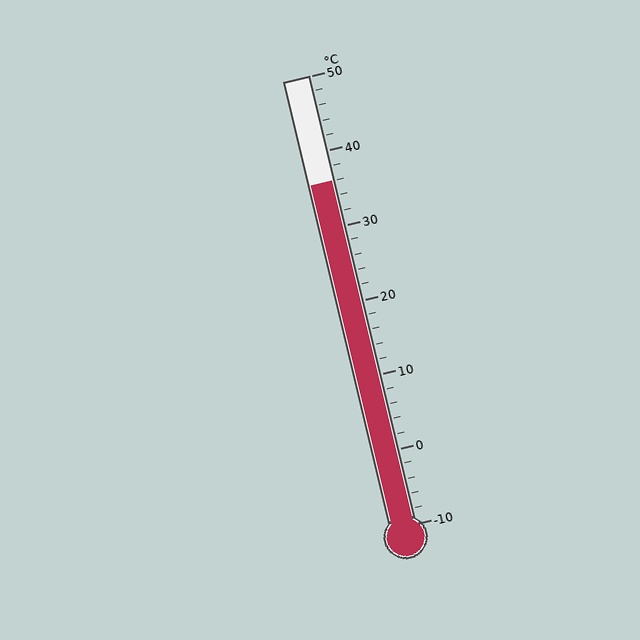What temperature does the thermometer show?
The thermometer shows approximately 36°C.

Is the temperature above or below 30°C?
The temperature is above 30°C.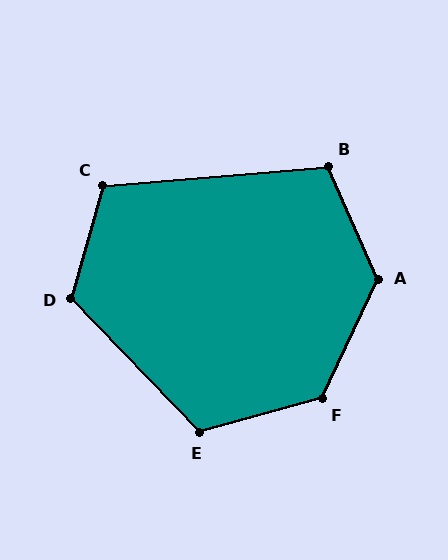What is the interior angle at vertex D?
Approximately 120 degrees (obtuse).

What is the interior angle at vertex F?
Approximately 130 degrees (obtuse).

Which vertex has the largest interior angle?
A, at approximately 131 degrees.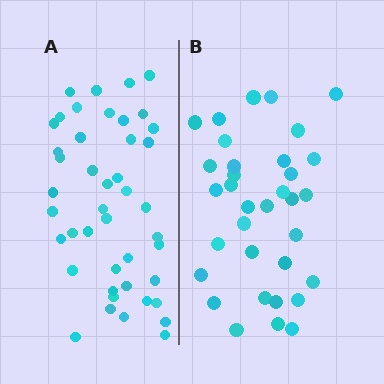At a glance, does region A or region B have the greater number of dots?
Region A (the left region) has more dots.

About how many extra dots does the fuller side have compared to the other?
Region A has roughly 10 or so more dots than region B.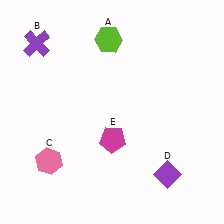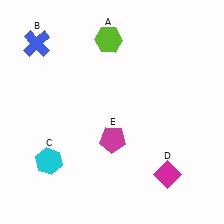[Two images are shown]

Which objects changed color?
B changed from purple to blue. C changed from pink to cyan. D changed from purple to magenta.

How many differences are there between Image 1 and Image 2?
There are 3 differences between the two images.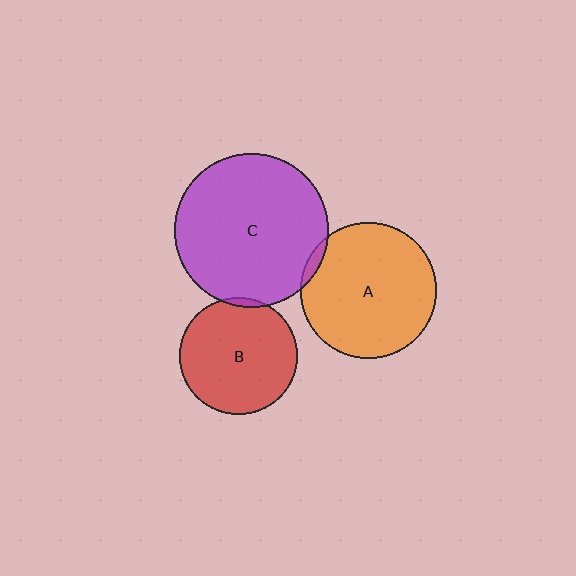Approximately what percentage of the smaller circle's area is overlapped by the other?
Approximately 5%.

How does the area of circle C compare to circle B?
Approximately 1.7 times.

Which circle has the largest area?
Circle C (purple).